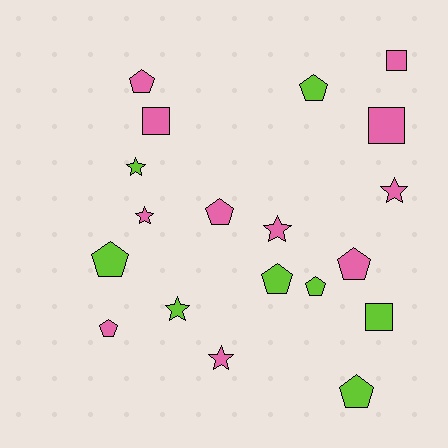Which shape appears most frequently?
Pentagon, with 9 objects.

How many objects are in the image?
There are 19 objects.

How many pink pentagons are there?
There are 4 pink pentagons.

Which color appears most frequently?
Pink, with 11 objects.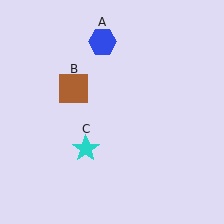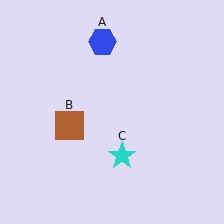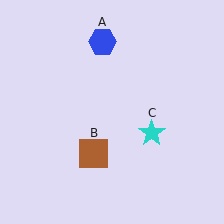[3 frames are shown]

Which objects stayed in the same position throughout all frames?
Blue hexagon (object A) remained stationary.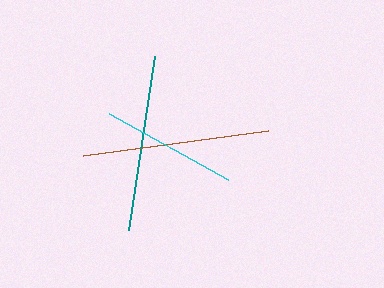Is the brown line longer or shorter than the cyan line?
The brown line is longer than the cyan line.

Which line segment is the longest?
The brown line is the longest at approximately 187 pixels.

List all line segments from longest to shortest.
From longest to shortest: brown, teal, cyan.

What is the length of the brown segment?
The brown segment is approximately 187 pixels long.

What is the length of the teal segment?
The teal segment is approximately 176 pixels long.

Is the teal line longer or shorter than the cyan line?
The teal line is longer than the cyan line.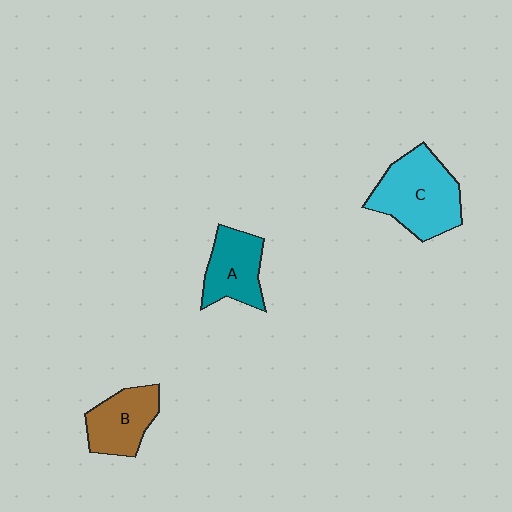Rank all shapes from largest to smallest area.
From largest to smallest: C (cyan), A (teal), B (brown).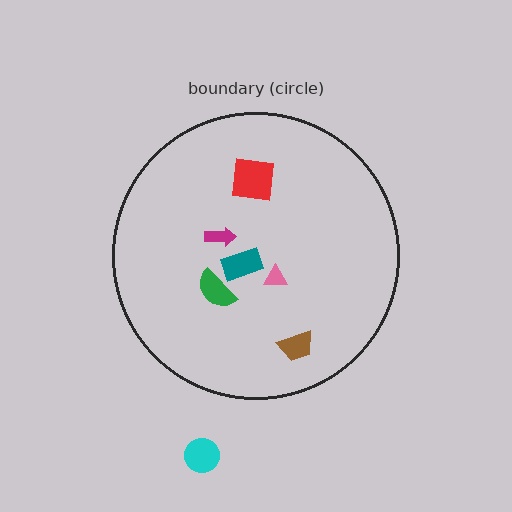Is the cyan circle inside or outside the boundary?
Outside.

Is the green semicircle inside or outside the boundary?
Inside.